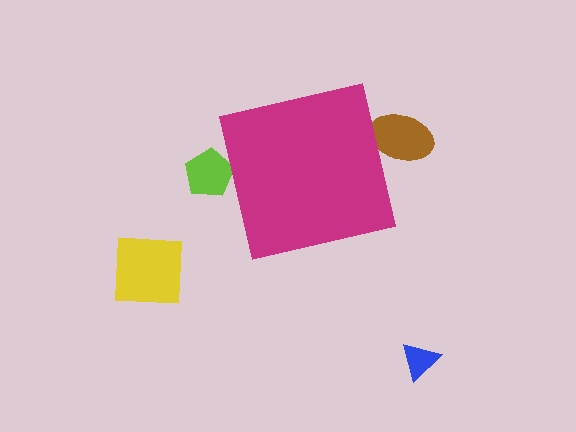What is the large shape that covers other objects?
A magenta square.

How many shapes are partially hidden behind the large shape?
2 shapes are partially hidden.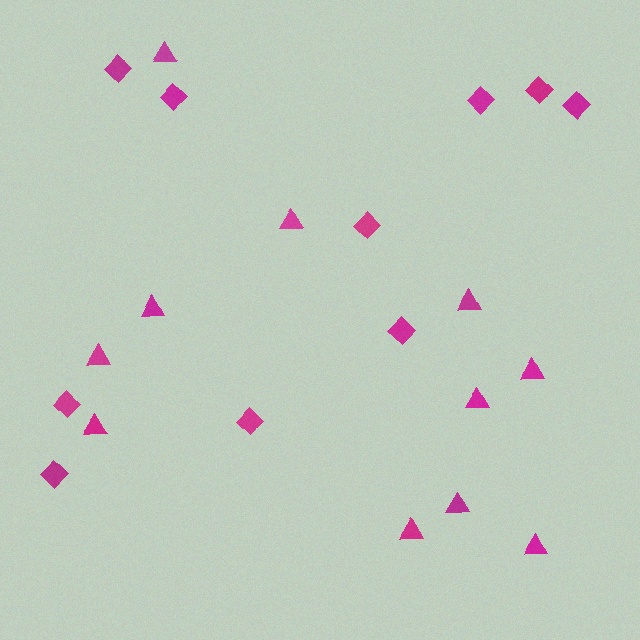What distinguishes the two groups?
There are 2 groups: one group of triangles (11) and one group of diamonds (10).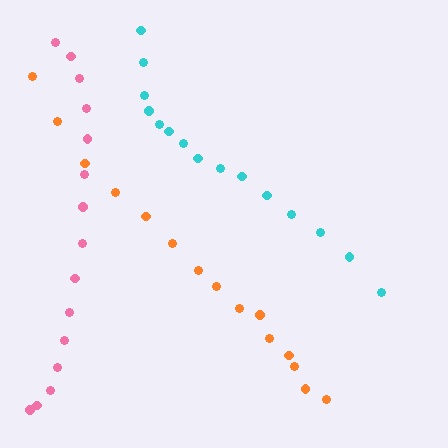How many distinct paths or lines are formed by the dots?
There are 3 distinct paths.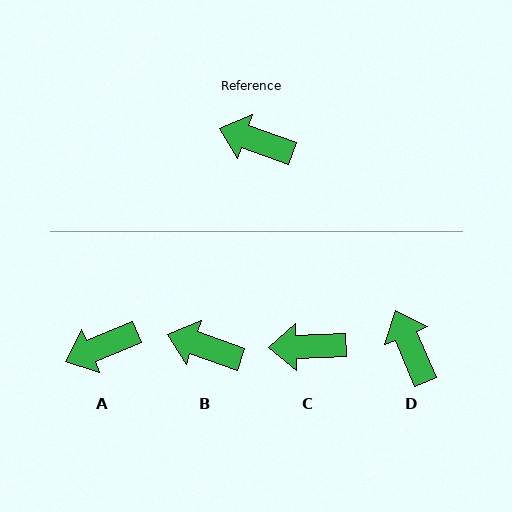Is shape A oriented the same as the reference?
No, it is off by about 41 degrees.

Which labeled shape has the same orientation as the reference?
B.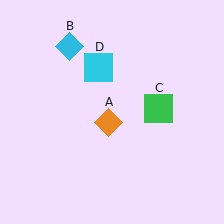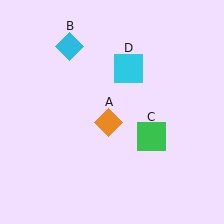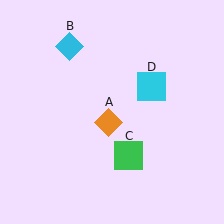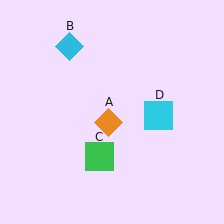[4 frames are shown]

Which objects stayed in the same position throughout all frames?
Orange diamond (object A) and cyan diamond (object B) remained stationary.